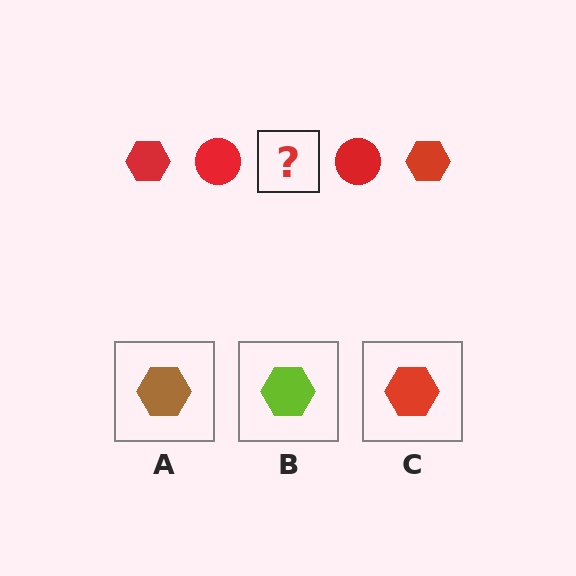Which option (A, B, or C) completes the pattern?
C.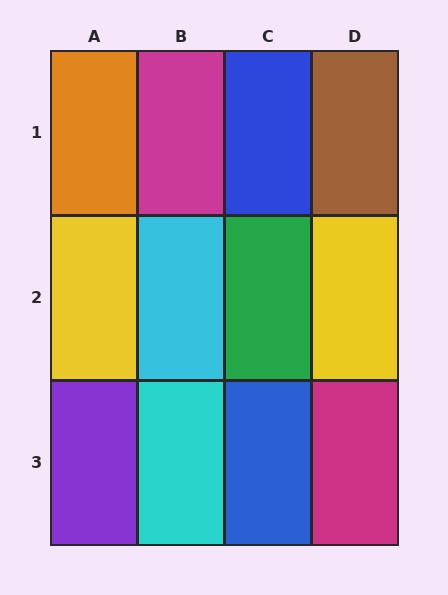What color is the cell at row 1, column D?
Brown.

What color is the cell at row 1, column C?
Blue.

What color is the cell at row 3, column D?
Magenta.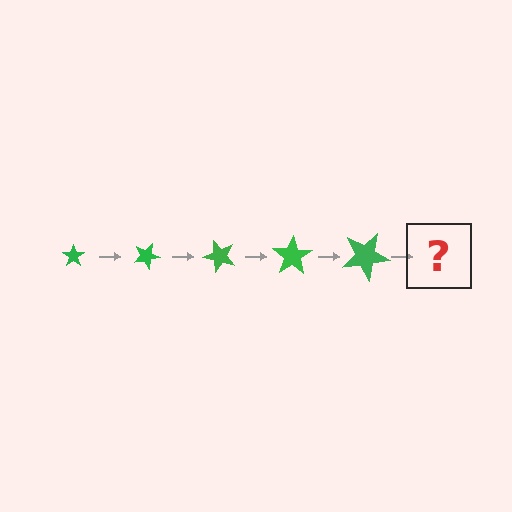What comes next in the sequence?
The next element should be a star, larger than the previous one and rotated 125 degrees from the start.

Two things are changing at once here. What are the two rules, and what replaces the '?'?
The two rules are that the star grows larger each step and it rotates 25 degrees each step. The '?' should be a star, larger than the previous one and rotated 125 degrees from the start.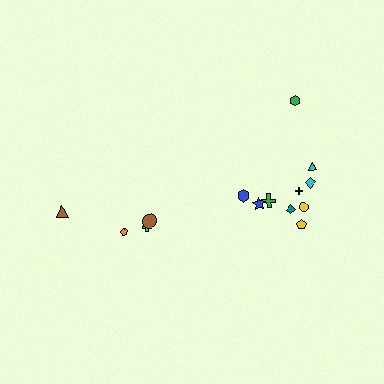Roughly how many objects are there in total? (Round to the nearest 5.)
Roughly 15 objects in total.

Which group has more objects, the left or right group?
The right group.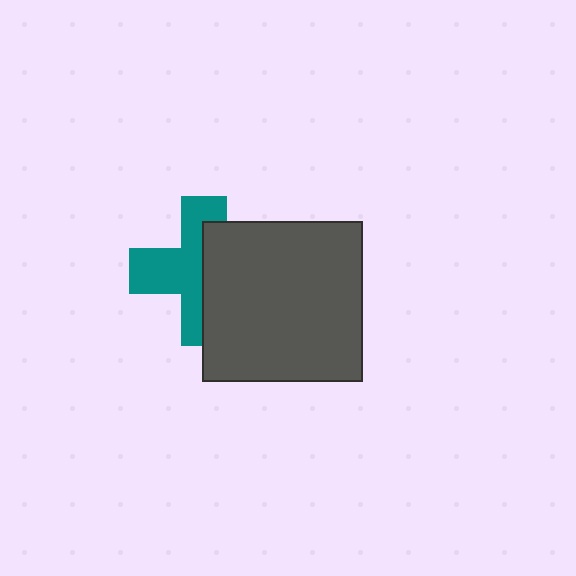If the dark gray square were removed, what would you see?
You would see the complete teal cross.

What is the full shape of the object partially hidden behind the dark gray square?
The partially hidden object is a teal cross.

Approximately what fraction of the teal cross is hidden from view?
Roughly 48% of the teal cross is hidden behind the dark gray square.